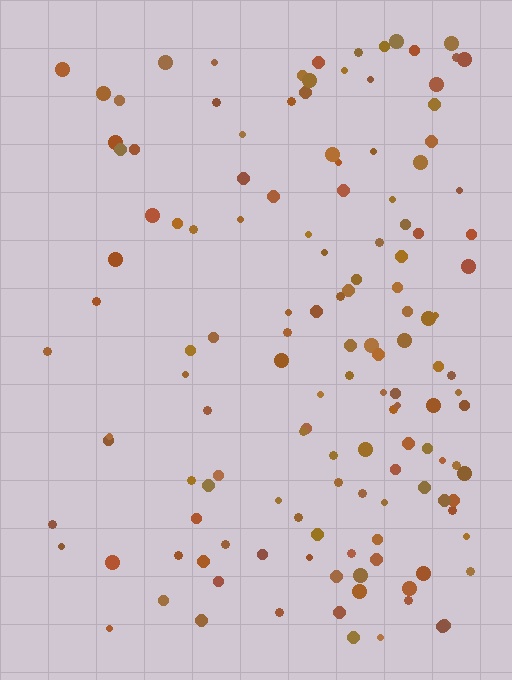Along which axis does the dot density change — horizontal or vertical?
Horizontal.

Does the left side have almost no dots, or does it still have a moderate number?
Still a moderate number, just noticeably fewer than the right.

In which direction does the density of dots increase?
From left to right, with the right side densest.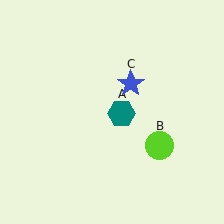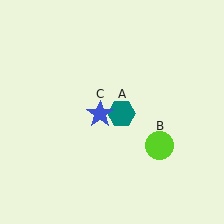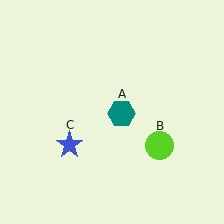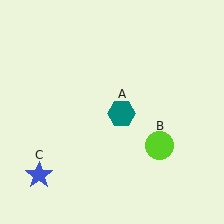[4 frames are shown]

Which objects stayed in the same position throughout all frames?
Teal hexagon (object A) and lime circle (object B) remained stationary.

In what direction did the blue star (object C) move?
The blue star (object C) moved down and to the left.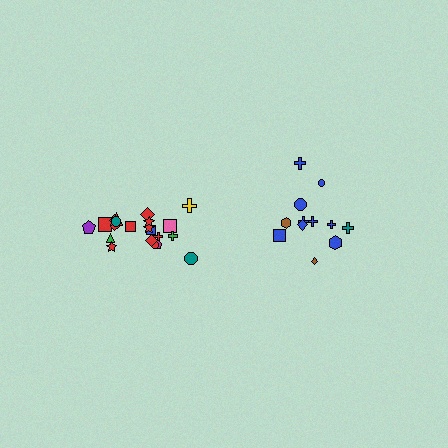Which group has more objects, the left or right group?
The left group.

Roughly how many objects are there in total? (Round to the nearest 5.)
Roughly 35 objects in total.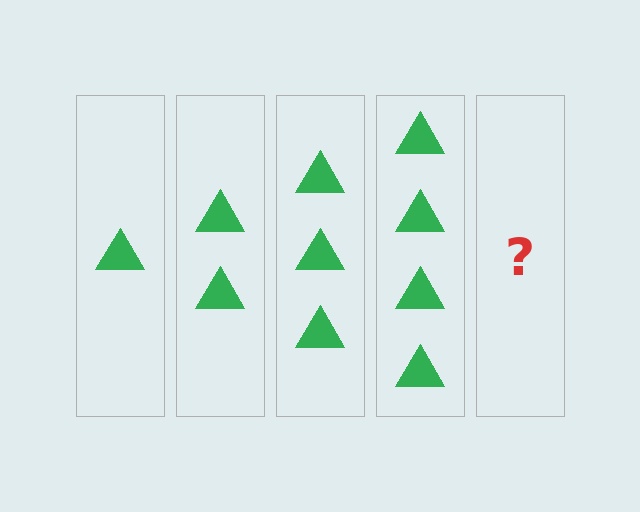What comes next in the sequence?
The next element should be 5 triangles.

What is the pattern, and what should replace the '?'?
The pattern is that each step adds one more triangle. The '?' should be 5 triangles.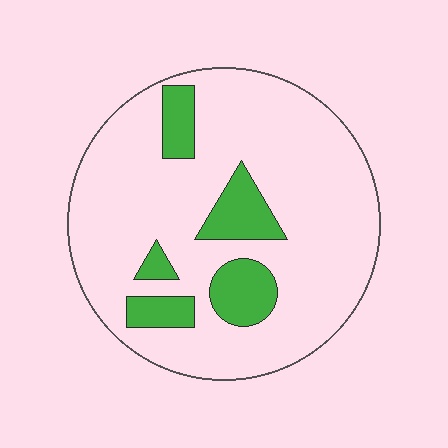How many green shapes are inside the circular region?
5.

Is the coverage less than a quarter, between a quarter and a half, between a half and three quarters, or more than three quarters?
Less than a quarter.